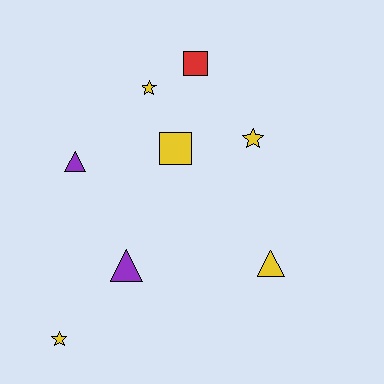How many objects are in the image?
There are 8 objects.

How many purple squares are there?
There are no purple squares.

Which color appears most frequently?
Yellow, with 5 objects.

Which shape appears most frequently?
Triangle, with 3 objects.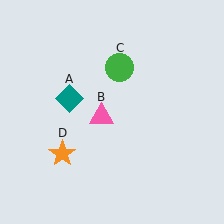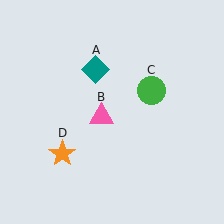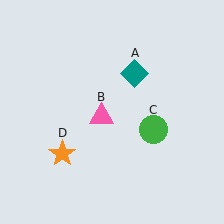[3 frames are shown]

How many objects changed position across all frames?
2 objects changed position: teal diamond (object A), green circle (object C).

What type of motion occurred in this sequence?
The teal diamond (object A), green circle (object C) rotated clockwise around the center of the scene.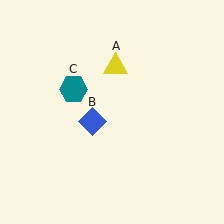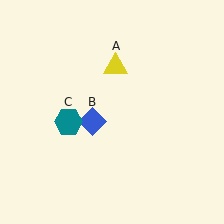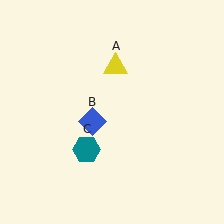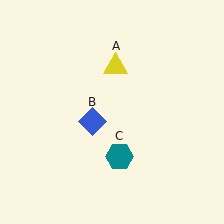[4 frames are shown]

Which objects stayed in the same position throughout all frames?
Yellow triangle (object A) and blue diamond (object B) remained stationary.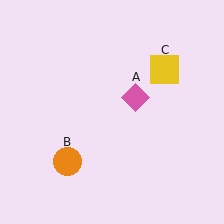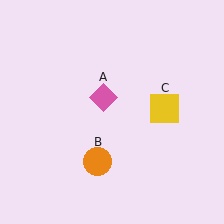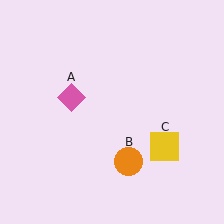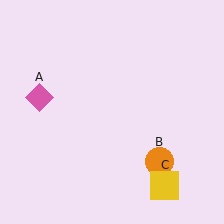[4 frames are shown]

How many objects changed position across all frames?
3 objects changed position: pink diamond (object A), orange circle (object B), yellow square (object C).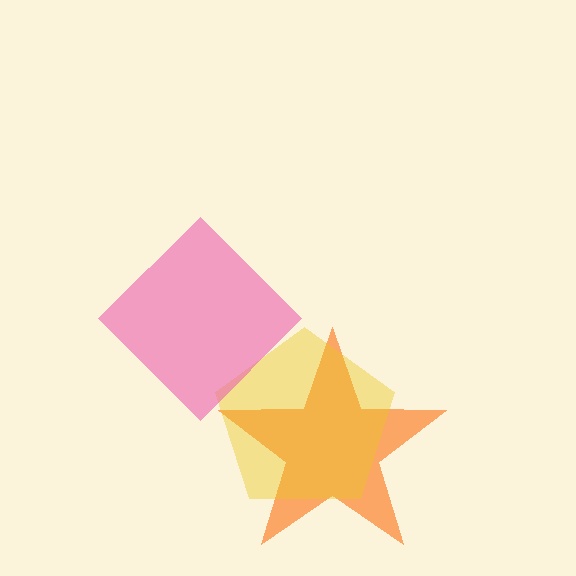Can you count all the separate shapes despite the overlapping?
Yes, there are 3 separate shapes.